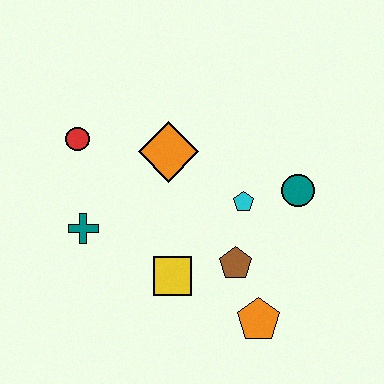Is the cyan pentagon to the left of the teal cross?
No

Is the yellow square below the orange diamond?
Yes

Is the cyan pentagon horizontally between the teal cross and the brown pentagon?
No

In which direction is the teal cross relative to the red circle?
The teal cross is below the red circle.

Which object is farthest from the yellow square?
The red circle is farthest from the yellow square.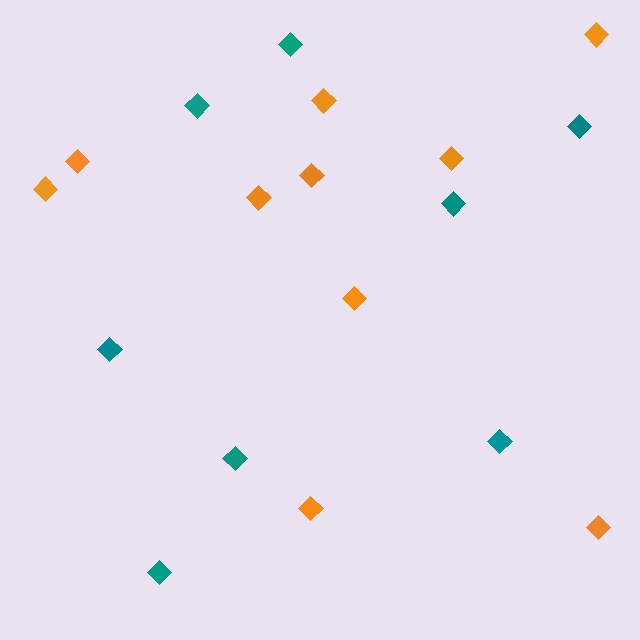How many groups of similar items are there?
There are 2 groups: one group of orange diamonds (10) and one group of teal diamonds (8).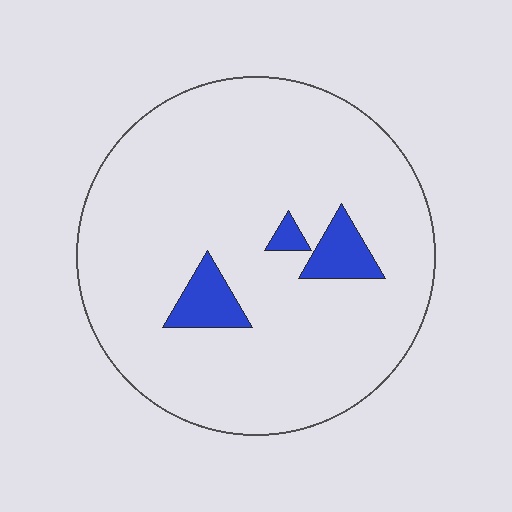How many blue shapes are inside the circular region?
3.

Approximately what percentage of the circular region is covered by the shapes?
Approximately 10%.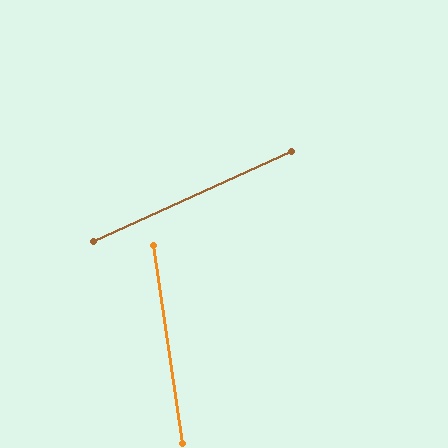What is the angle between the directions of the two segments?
Approximately 74 degrees.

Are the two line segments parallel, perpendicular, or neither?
Neither parallel nor perpendicular — they differ by about 74°.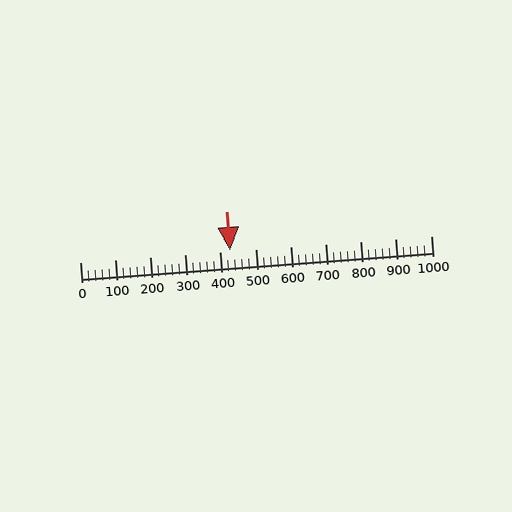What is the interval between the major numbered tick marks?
The major tick marks are spaced 100 units apart.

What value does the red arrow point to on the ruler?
The red arrow points to approximately 427.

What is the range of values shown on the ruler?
The ruler shows values from 0 to 1000.